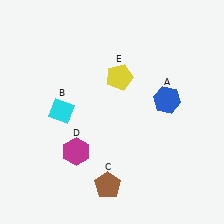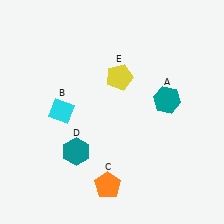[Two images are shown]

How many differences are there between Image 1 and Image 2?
There are 3 differences between the two images.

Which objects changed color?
A changed from blue to teal. C changed from brown to orange. D changed from magenta to teal.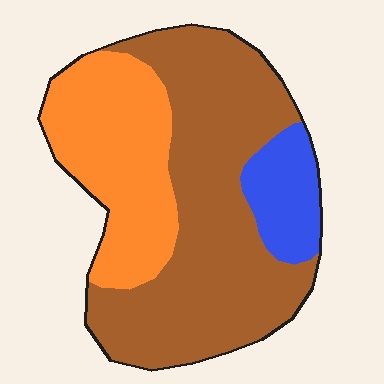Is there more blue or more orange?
Orange.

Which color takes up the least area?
Blue, at roughly 10%.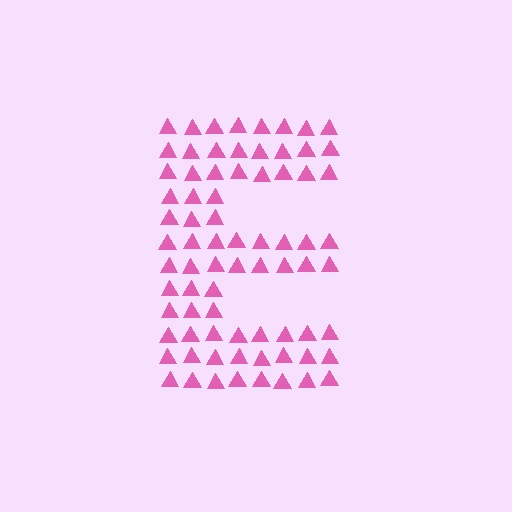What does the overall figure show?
The overall figure shows the letter E.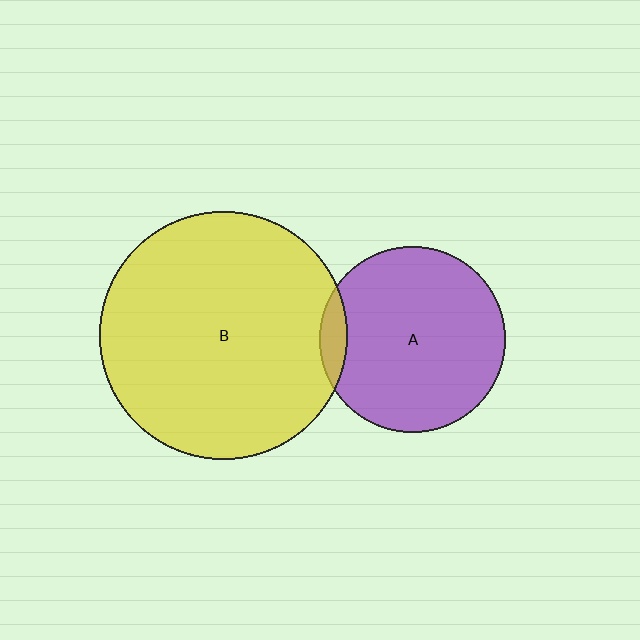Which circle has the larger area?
Circle B (yellow).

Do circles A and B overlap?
Yes.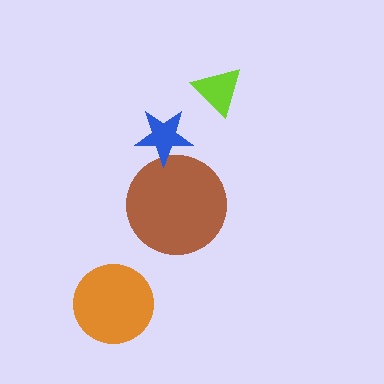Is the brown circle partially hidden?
Yes, it is partially covered by another shape.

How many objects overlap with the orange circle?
0 objects overlap with the orange circle.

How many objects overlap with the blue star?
1 object overlaps with the blue star.